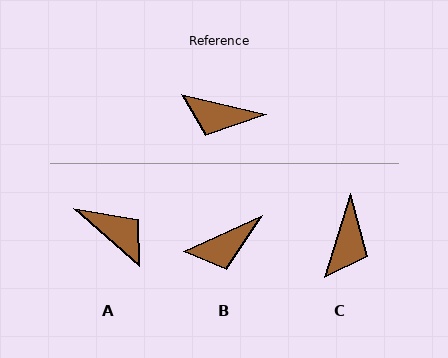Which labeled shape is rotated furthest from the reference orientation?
A, about 152 degrees away.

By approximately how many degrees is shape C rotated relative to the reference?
Approximately 86 degrees counter-clockwise.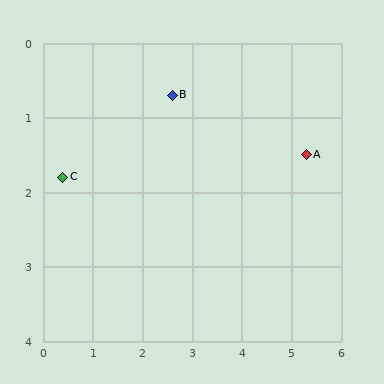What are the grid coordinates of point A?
Point A is at approximately (5.3, 1.5).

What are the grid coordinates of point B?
Point B is at approximately (2.6, 0.7).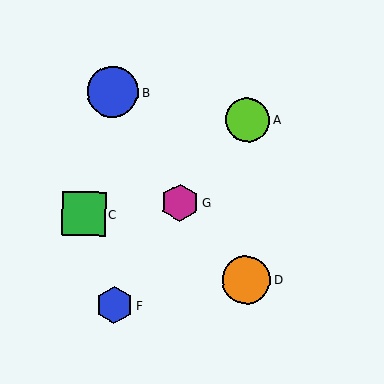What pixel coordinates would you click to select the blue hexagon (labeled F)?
Click at (114, 305) to select the blue hexagon F.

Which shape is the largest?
The blue circle (labeled B) is the largest.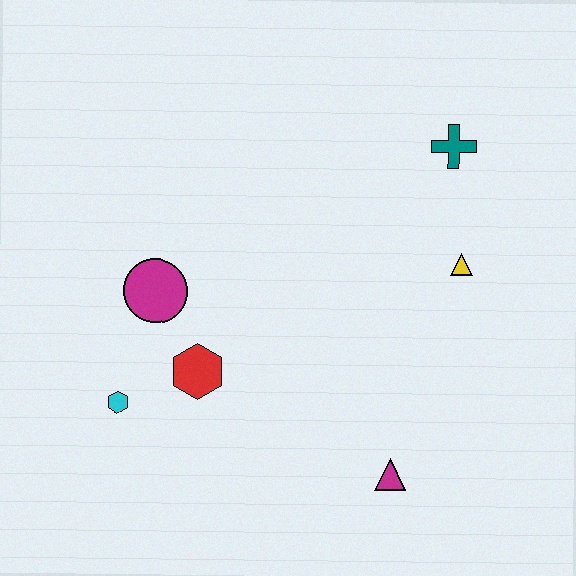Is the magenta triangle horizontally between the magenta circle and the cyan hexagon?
No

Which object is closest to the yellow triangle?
The teal cross is closest to the yellow triangle.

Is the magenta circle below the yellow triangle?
Yes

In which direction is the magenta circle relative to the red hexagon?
The magenta circle is above the red hexagon.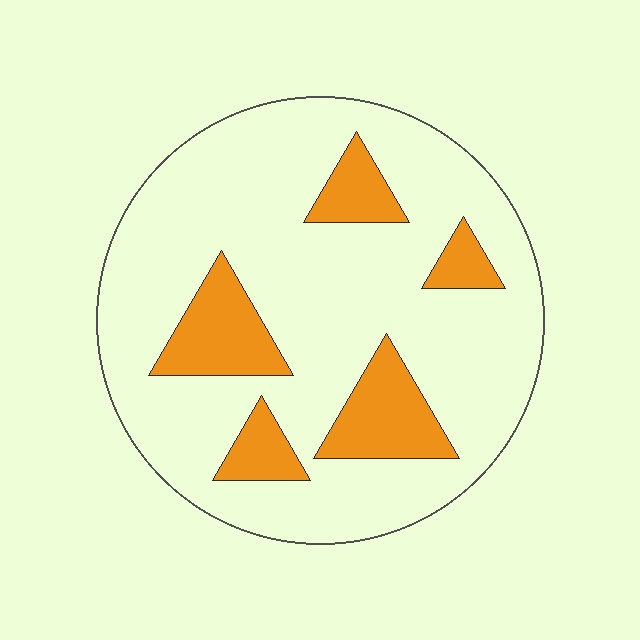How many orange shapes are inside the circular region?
5.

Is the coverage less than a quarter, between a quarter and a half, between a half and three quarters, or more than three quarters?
Less than a quarter.